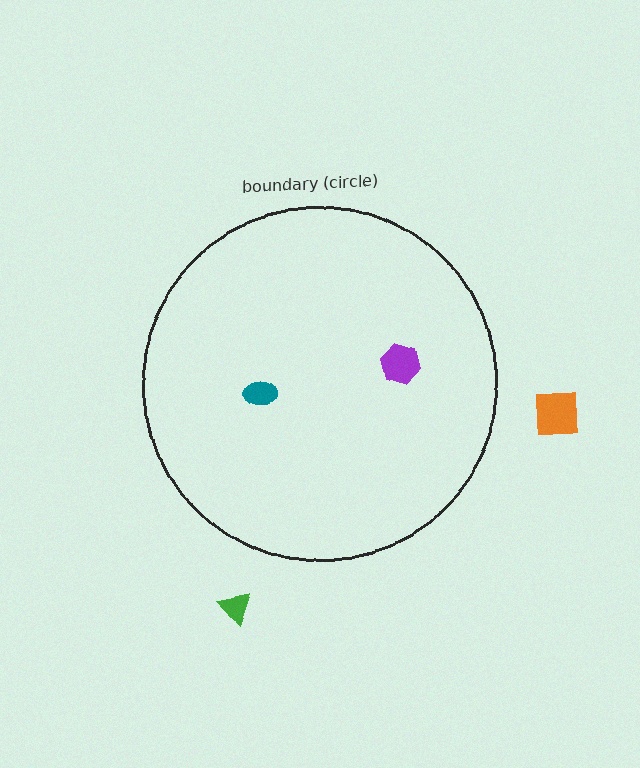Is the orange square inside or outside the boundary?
Outside.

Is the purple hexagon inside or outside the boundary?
Inside.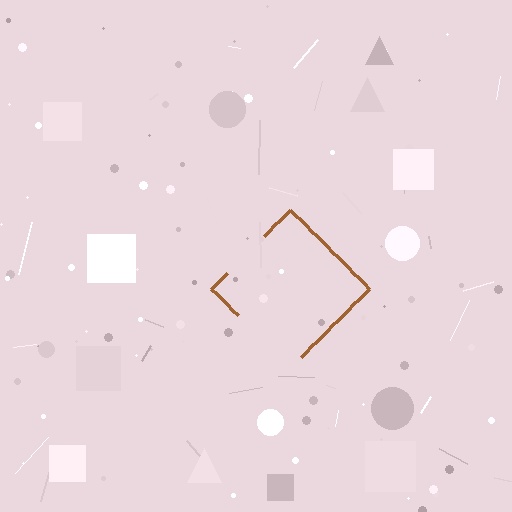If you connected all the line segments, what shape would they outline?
They would outline a diamond.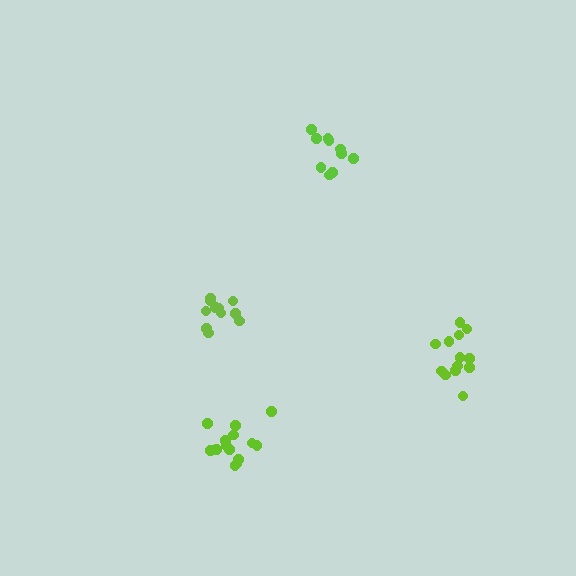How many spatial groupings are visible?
There are 4 spatial groupings.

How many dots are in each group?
Group 1: 11 dots, Group 2: 10 dots, Group 3: 13 dots, Group 4: 14 dots (48 total).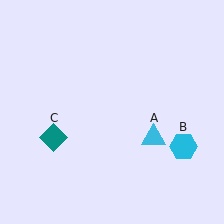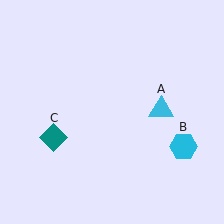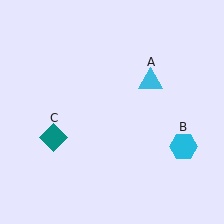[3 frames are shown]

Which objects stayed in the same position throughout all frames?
Cyan hexagon (object B) and teal diamond (object C) remained stationary.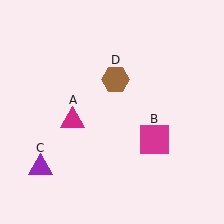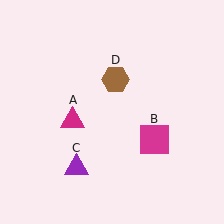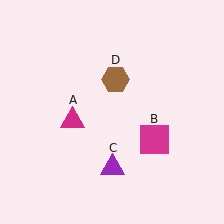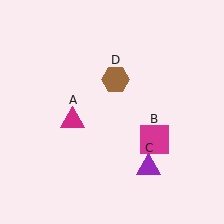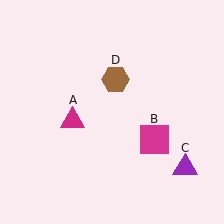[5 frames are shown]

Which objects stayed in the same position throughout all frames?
Magenta triangle (object A) and magenta square (object B) and brown hexagon (object D) remained stationary.